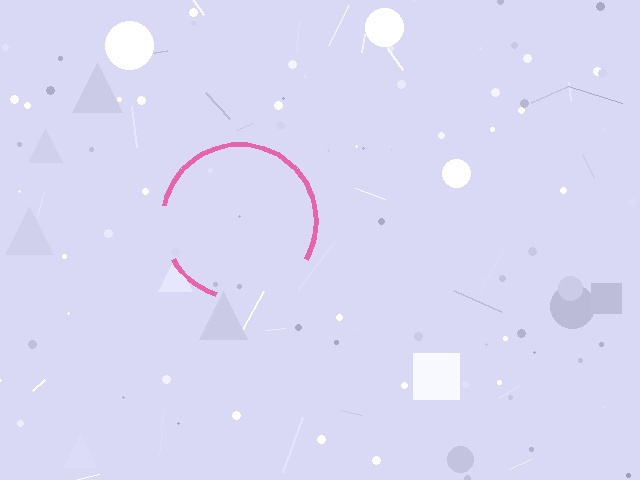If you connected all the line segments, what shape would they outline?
They would outline a circle.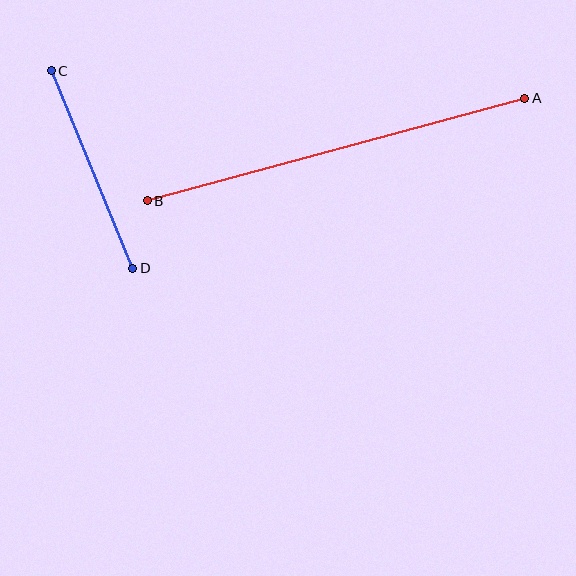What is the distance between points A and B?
The distance is approximately 391 pixels.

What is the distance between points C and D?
The distance is approximately 214 pixels.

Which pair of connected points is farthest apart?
Points A and B are farthest apart.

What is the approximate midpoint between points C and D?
The midpoint is at approximately (92, 169) pixels.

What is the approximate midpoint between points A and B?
The midpoint is at approximately (336, 150) pixels.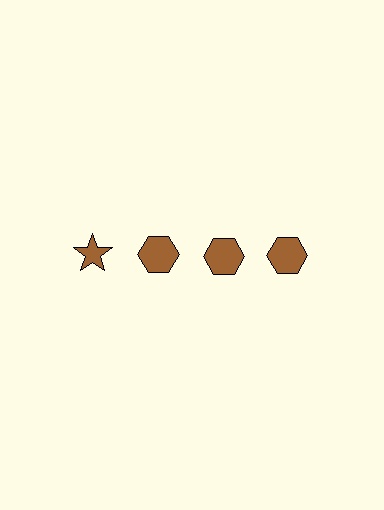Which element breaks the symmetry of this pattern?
The brown star in the top row, leftmost column breaks the symmetry. All other shapes are brown hexagons.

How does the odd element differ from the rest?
It has a different shape: star instead of hexagon.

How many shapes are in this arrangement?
There are 4 shapes arranged in a grid pattern.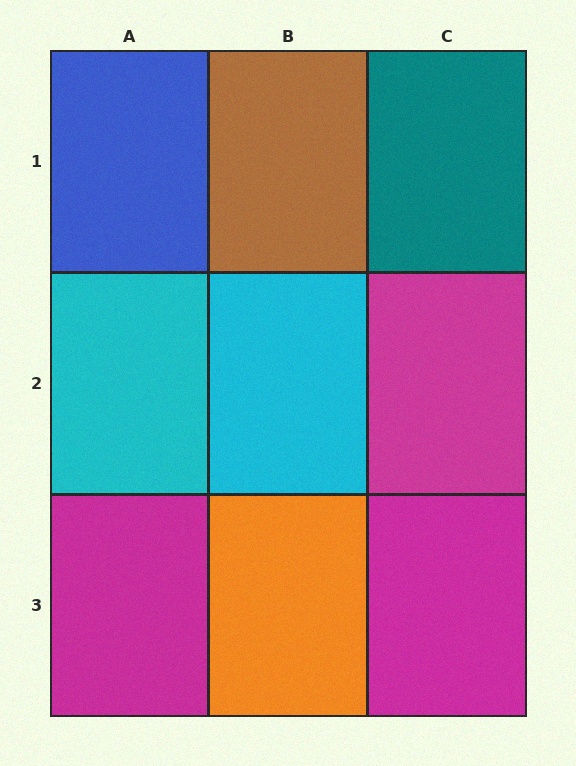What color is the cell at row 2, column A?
Cyan.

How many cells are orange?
1 cell is orange.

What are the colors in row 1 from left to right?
Blue, brown, teal.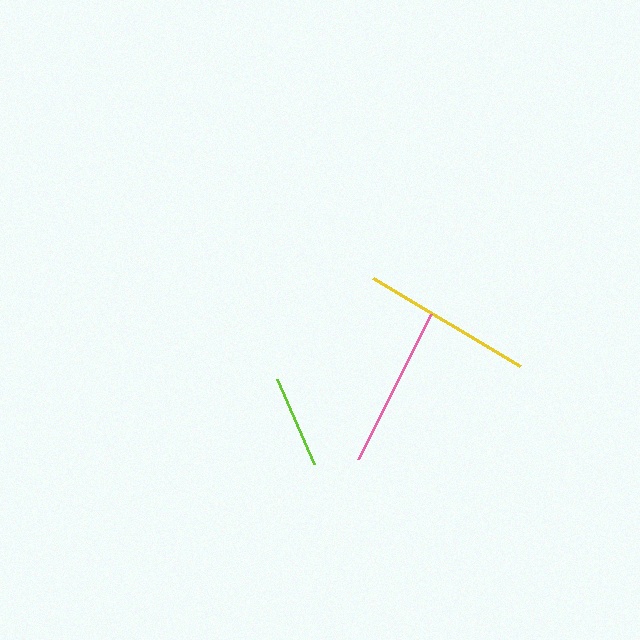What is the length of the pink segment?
The pink segment is approximately 162 pixels long.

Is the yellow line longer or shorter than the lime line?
The yellow line is longer than the lime line.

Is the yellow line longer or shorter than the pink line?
The yellow line is longer than the pink line.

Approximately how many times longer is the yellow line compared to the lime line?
The yellow line is approximately 1.8 times the length of the lime line.